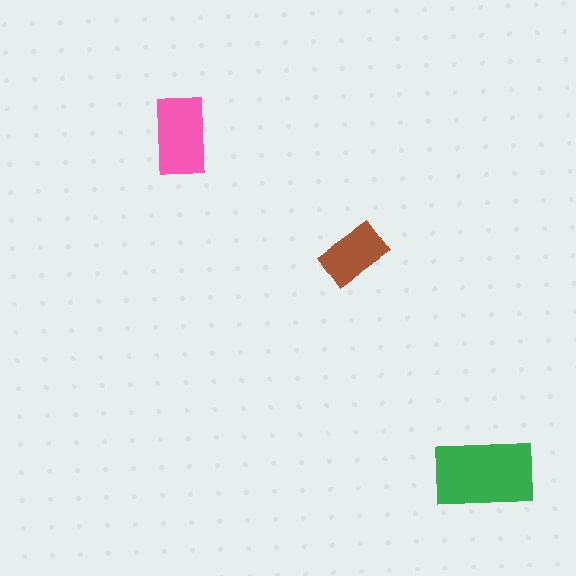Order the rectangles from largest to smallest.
the green one, the pink one, the brown one.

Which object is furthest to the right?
The green rectangle is rightmost.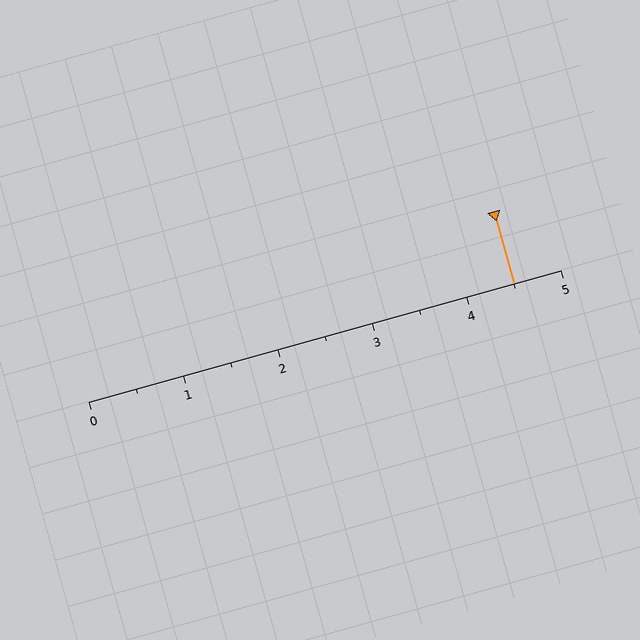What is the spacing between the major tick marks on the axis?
The major ticks are spaced 1 apart.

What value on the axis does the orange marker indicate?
The marker indicates approximately 4.5.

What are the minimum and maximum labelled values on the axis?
The axis runs from 0 to 5.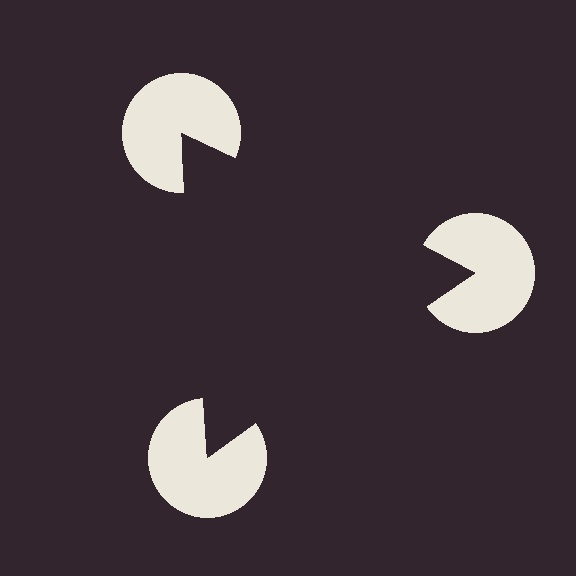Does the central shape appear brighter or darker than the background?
It typically appears slightly darker than the background, even though no actual brightness change is drawn.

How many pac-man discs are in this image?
There are 3 — one at each vertex of the illusory triangle.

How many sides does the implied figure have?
3 sides.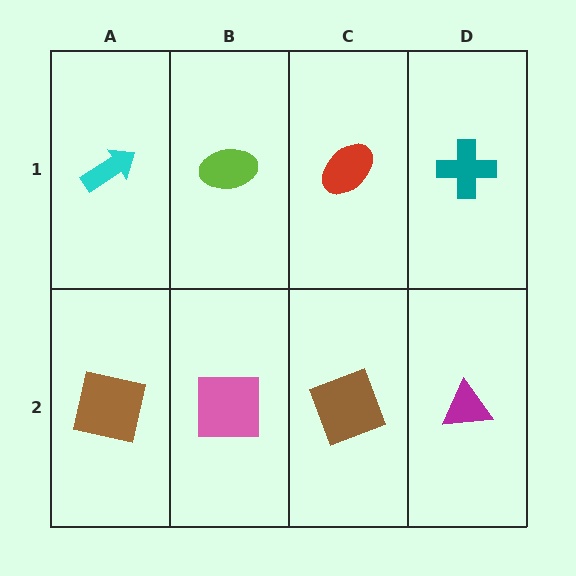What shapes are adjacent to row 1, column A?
A brown square (row 2, column A), a lime ellipse (row 1, column B).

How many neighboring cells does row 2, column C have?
3.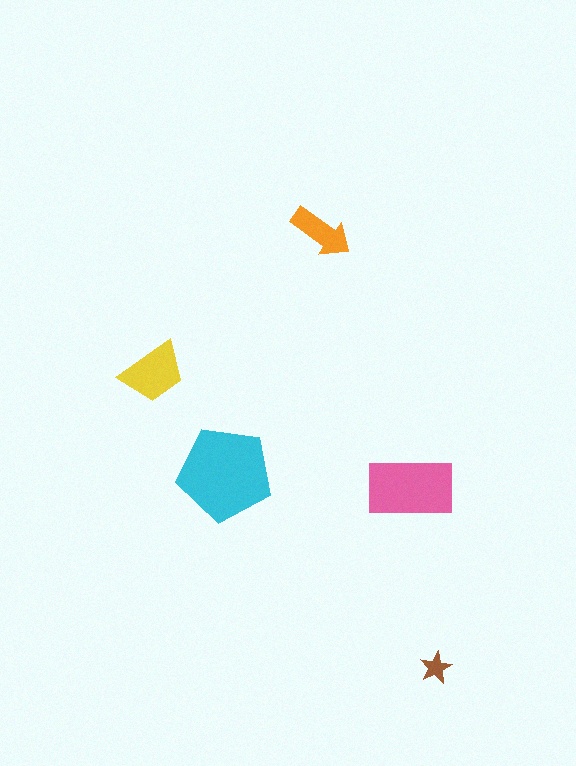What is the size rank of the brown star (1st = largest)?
5th.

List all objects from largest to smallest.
The cyan pentagon, the pink rectangle, the yellow trapezoid, the orange arrow, the brown star.